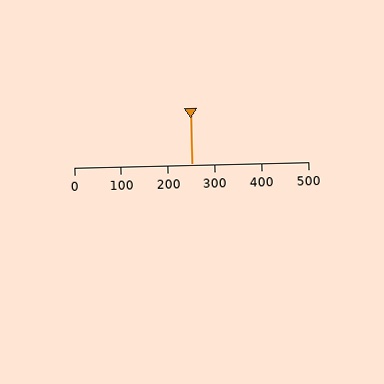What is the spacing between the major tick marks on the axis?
The major ticks are spaced 100 apart.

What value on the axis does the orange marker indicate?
The marker indicates approximately 250.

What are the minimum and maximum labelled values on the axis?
The axis runs from 0 to 500.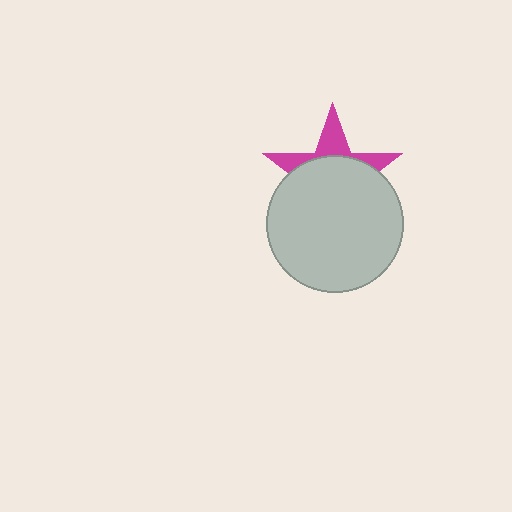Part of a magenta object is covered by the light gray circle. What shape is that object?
It is a star.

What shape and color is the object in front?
The object in front is a light gray circle.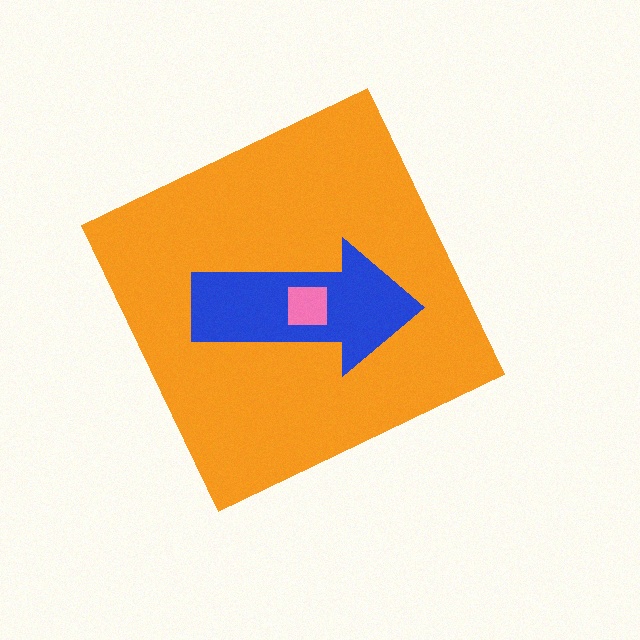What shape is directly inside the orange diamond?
The blue arrow.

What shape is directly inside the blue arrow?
The pink square.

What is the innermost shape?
The pink square.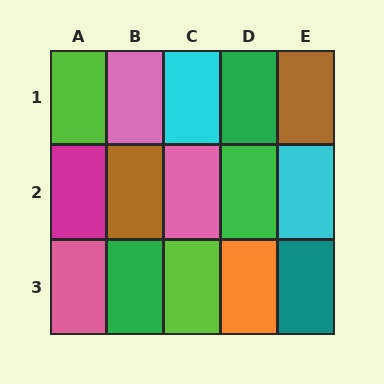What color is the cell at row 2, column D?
Green.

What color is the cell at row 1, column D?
Green.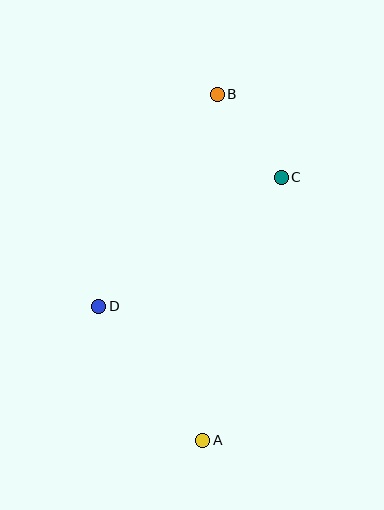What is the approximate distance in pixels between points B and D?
The distance between B and D is approximately 243 pixels.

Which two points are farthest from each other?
Points A and B are farthest from each other.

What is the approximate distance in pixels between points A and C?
The distance between A and C is approximately 274 pixels.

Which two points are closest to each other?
Points B and C are closest to each other.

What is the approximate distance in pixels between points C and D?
The distance between C and D is approximately 224 pixels.